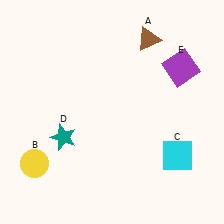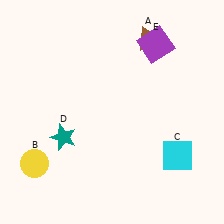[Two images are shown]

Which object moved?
The purple square (E) moved left.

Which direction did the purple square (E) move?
The purple square (E) moved left.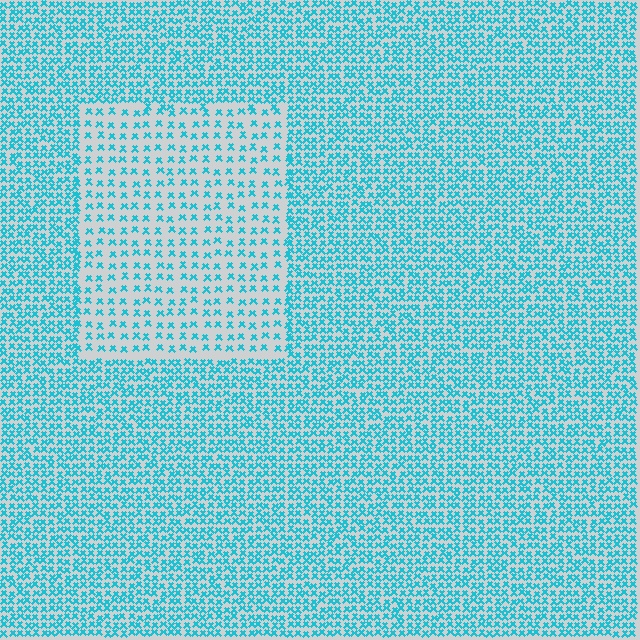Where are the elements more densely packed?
The elements are more densely packed outside the rectangle boundary.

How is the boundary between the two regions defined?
The boundary is defined by a change in element density (approximately 2.2x ratio). All elements are the same color, size, and shape.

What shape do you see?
I see a rectangle.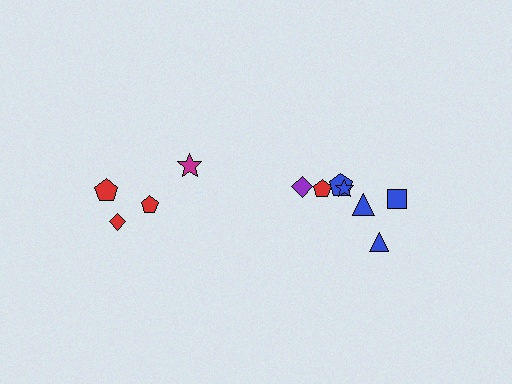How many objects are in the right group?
There are 7 objects.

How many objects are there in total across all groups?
There are 11 objects.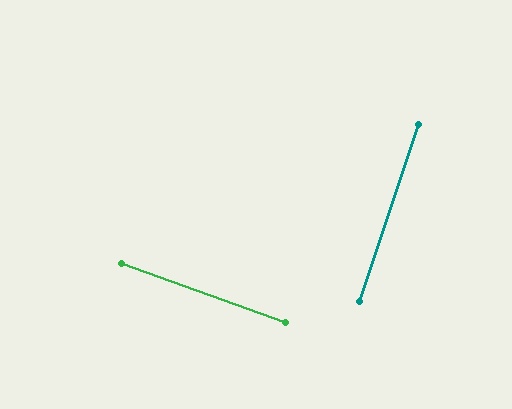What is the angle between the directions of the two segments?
Approximately 89 degrees.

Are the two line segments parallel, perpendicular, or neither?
Perpendicular — they meet at approximately 89°.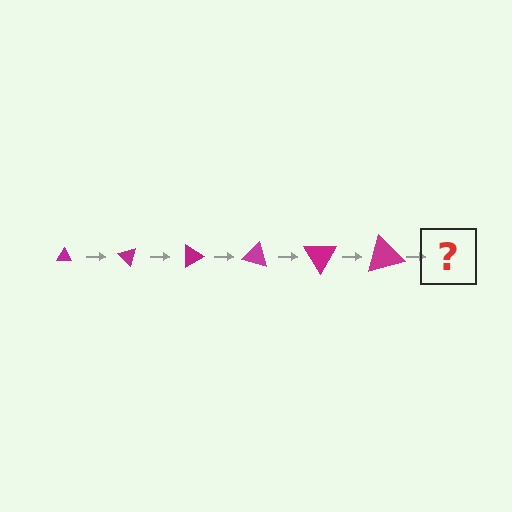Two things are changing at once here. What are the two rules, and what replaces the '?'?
The two rules are that the triangle grows larger each step and it rotates 45 degrees each step. The '?' should be a triangle, larger than the previous one and rotated 270 degrees from the start.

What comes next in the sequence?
The next element should be a triangle, larger than the previous one and rotated 270 degrees from the start.